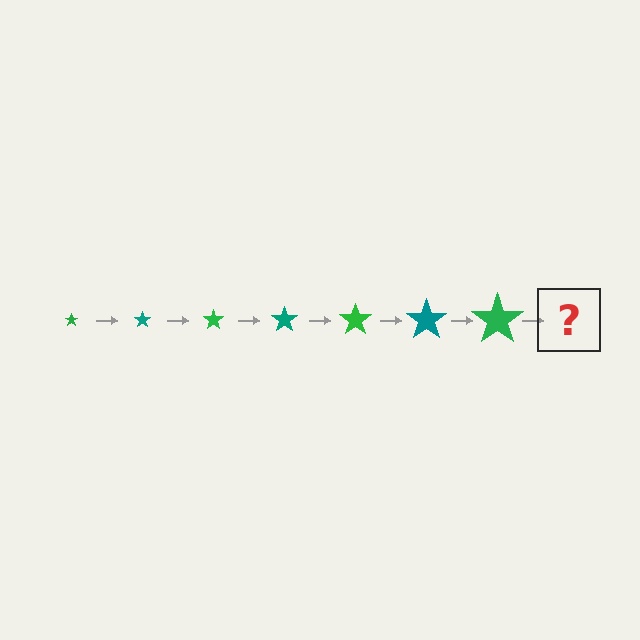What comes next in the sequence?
The next element should be a teal star, larger than the previous one.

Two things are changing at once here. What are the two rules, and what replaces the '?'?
The two rules are that the star grows larger each step and the color cycles through green and teal. The '?' should be a teal star, larger than the previous one.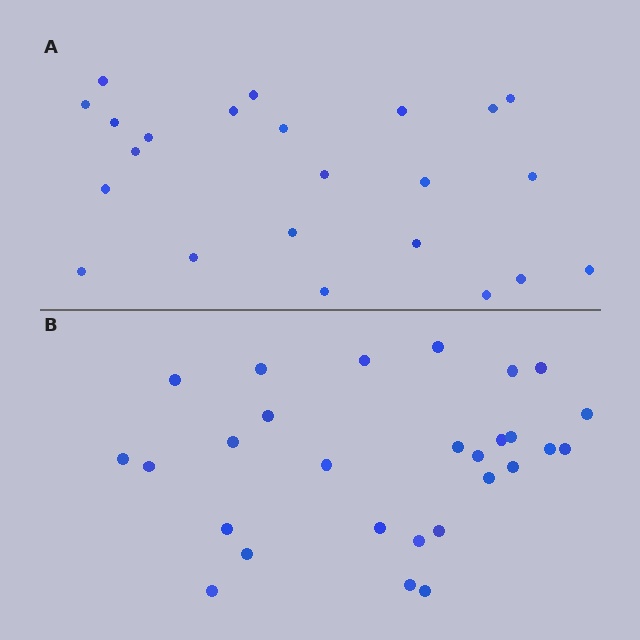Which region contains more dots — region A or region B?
Region B (the bottom region) has more dots.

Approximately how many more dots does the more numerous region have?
Region B has about 5 more dots than region A.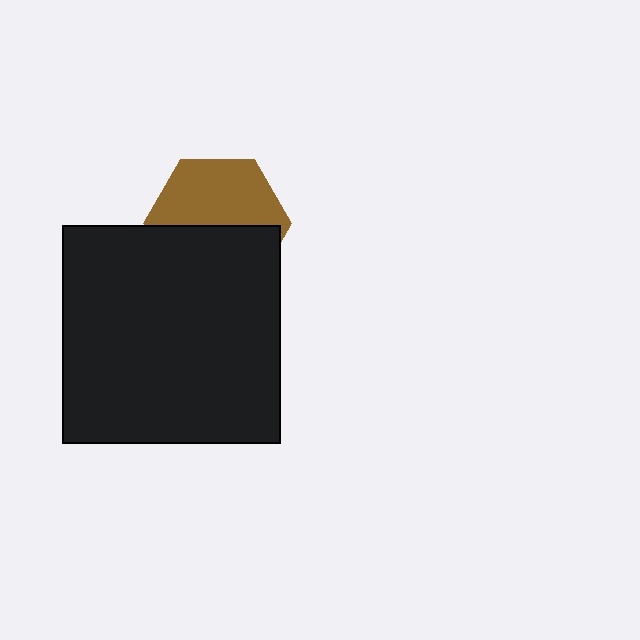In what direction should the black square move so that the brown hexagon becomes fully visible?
The black square should move down. That is the shortest direction to clear the overlap and leave the brown hexagon fully visible.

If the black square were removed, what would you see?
You would see the complete brown hexagon.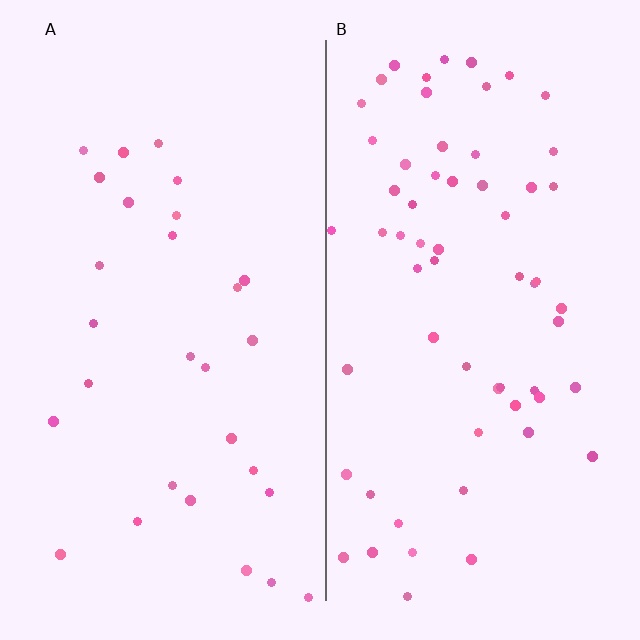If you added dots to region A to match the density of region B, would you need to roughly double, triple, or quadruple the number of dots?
Approximately double.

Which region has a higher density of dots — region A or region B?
B (the right).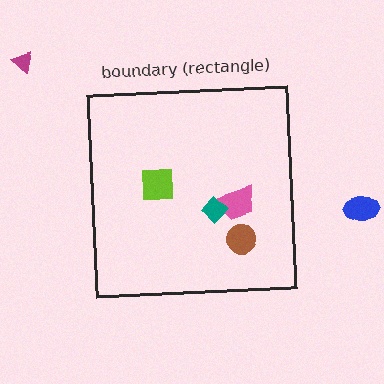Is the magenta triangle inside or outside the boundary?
Outside.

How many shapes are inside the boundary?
4 inside, 2 outside.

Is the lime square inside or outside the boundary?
Inside.